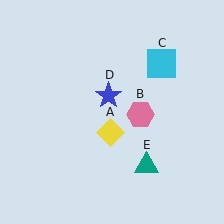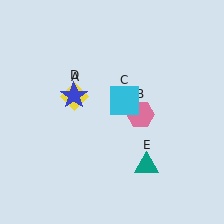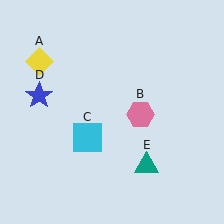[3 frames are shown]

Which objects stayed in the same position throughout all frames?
Pink hexagon (object B) and teal triangle (object E) remained stationary.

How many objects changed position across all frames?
3 objects changed position: yellow diamond (object A), cyan square (object C), blue star (object D).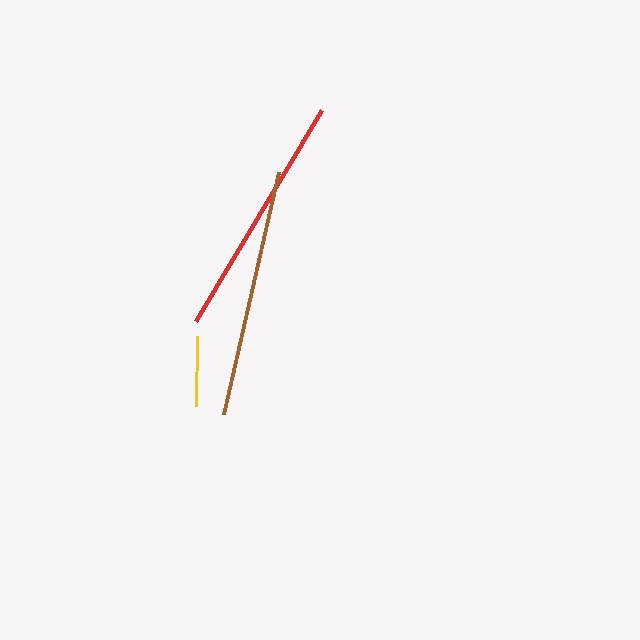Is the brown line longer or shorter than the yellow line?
The brown line is longer than the yellow line.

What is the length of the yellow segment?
The yellow segment is approximately 71 pixels long.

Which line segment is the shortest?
The yellow line is the shortest at approximately 71 pixels.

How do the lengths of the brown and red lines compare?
The brown and red lines are approximately the same length.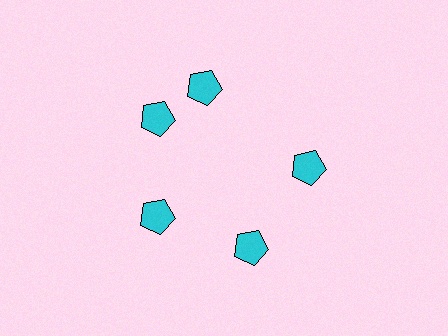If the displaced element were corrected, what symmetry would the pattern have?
It would have 5-fold rotational symmetry — the pattern would map onto itself every 72 degrees.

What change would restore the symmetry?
The symmetry would be restored by rotating it back into even spacing with its neighbors so that all 5 pentagons sit at equal angles and equal distance from the center.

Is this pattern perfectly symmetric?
No. The 5 cyan pentagons are arranged in a ring, but one element near the 1 o'clock position is rotated out of alignment along the ring, breaking the 5-fold rotational symmetry.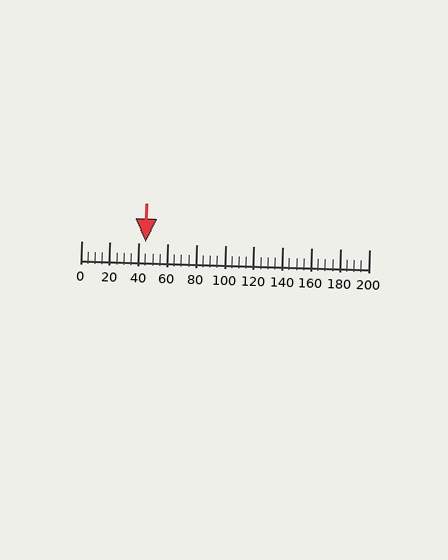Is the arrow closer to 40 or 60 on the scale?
The arrow is closer to 40.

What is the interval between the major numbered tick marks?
The major tick marks are spaced 20 units apart.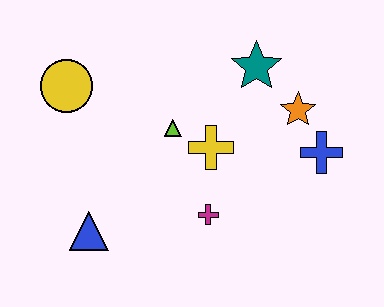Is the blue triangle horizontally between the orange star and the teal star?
No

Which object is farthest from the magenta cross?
The yellow circle is farthest from the magenta cross.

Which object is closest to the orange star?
The blue cross is closest to the orange star.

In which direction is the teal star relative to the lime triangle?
The teal star is to the right of the lime triangle.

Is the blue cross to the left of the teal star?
No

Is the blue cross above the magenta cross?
Yes